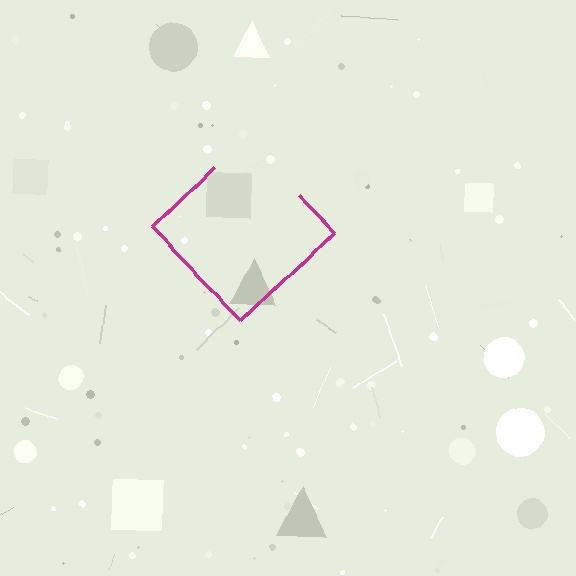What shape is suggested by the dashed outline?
The dashed outline suggests a diamond.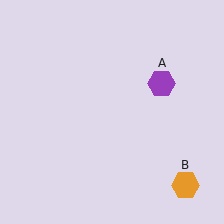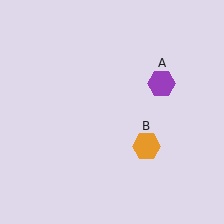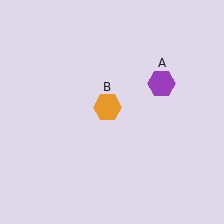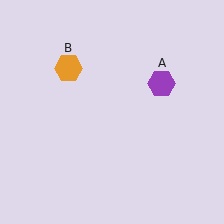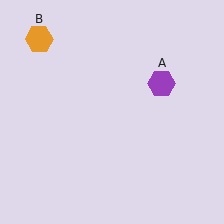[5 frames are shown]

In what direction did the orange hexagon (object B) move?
The orange hexagon (object B) moved up and to the left.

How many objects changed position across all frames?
1 object changed position: orange hexagon (object B).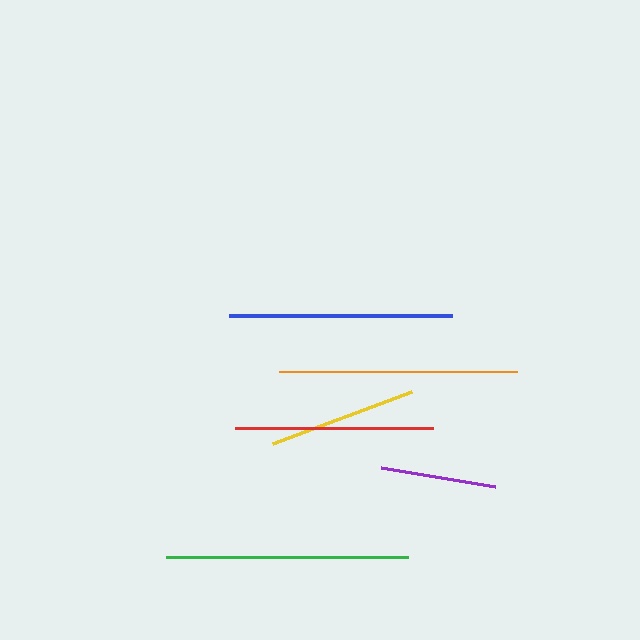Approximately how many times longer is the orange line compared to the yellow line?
The orange line is approximately 1.6 times the length of the yellow line.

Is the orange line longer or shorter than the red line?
The orange line is longer than the red line.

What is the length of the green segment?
The green segment is approximately 242 pixels long.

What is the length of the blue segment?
The blue segment is approximately 223 pixels long.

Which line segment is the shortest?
The purple line is the shortest at approximately 116 pixels.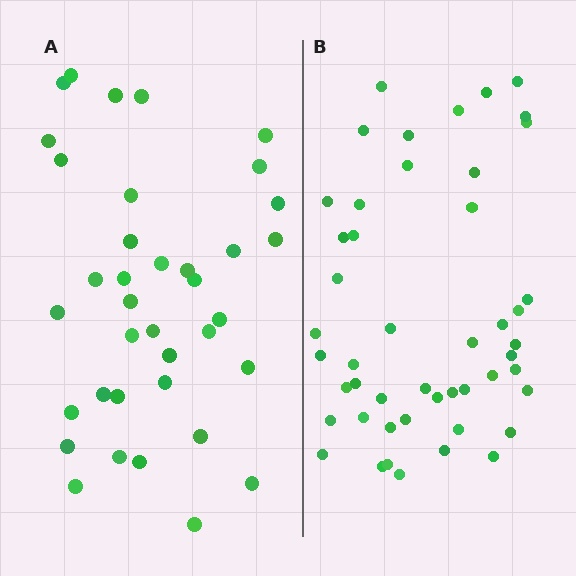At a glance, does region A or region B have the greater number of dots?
Region B (the right region) has more dots.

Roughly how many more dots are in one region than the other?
Region B has roughly 12 or so more dots than region A.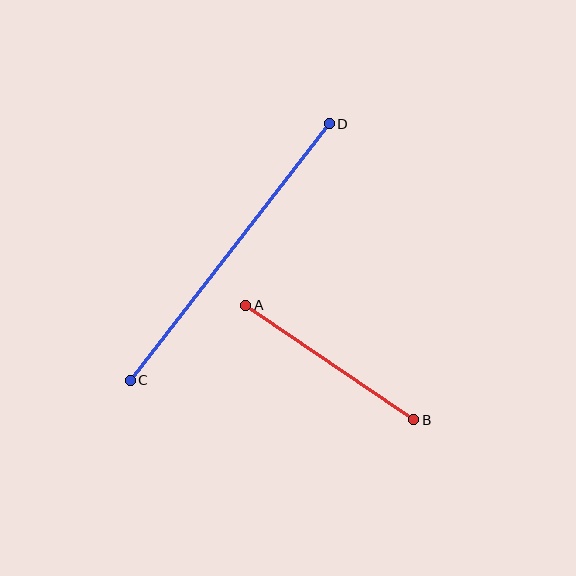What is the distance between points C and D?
The distance is approximately 324 pixels.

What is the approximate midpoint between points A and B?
The midpoint is at approximately (330, 362) pixels.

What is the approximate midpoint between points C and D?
The midpoint is at approximately (230, 252) pixels.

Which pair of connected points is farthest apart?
Points C and D are farthest apart.